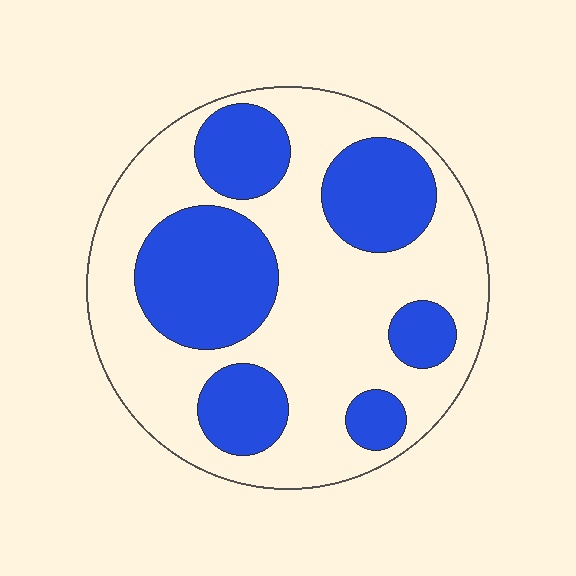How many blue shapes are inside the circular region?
6.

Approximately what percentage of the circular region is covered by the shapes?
Approximately 35%.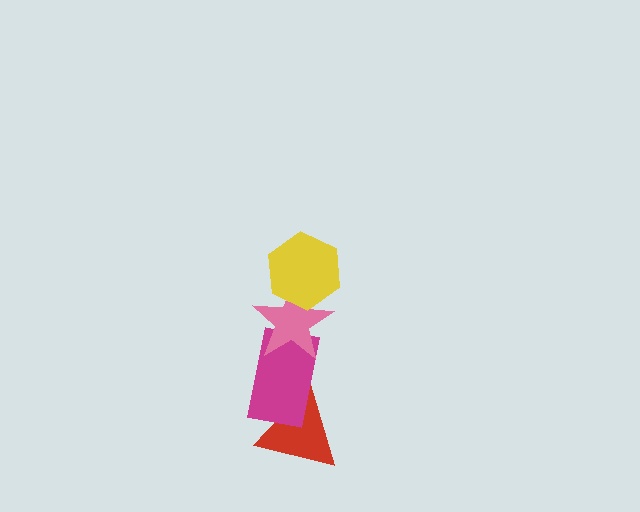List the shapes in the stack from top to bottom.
From top to bottom: the yellow hexagon, the pink star, the magenta rectangle, the red triangle.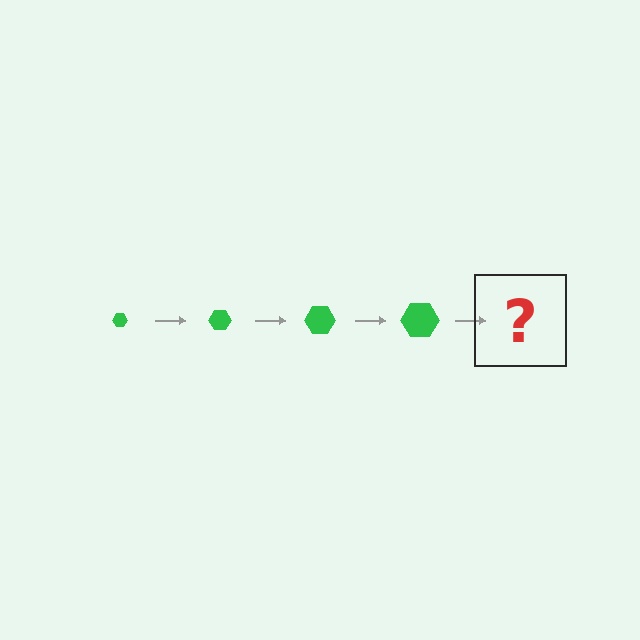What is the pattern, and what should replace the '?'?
The pattern is that the hexagon gets progressively larger each step. The '?' should be a green hexagon, larger than the previous one.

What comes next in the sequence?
The next element should be a green hexagon, larger than the previous one.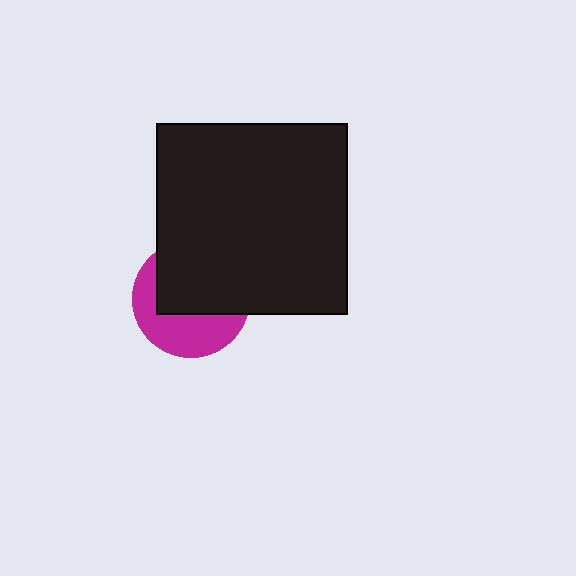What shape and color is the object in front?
The object in front is a black square.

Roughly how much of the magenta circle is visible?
A small part of it is visible (roughly 43%).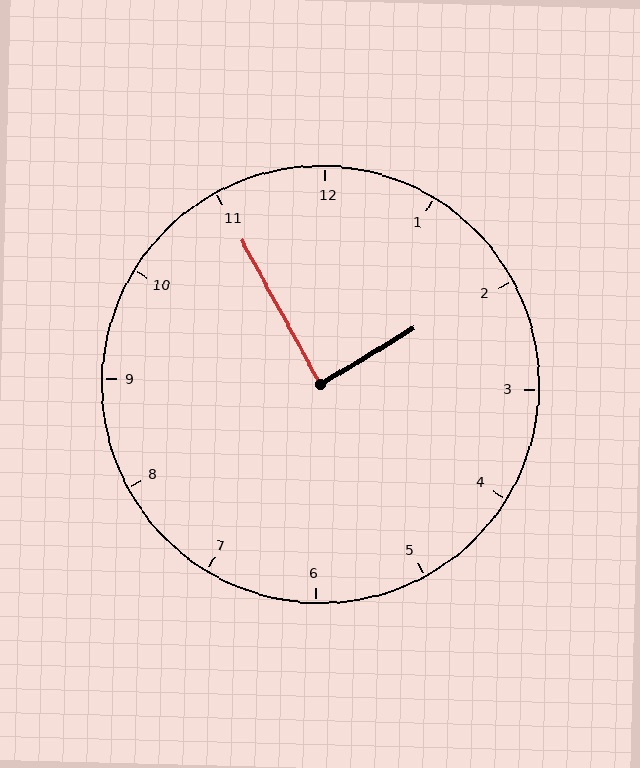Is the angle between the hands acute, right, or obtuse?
It is right.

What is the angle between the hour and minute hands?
Approximately 88 degrees.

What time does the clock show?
1:55.